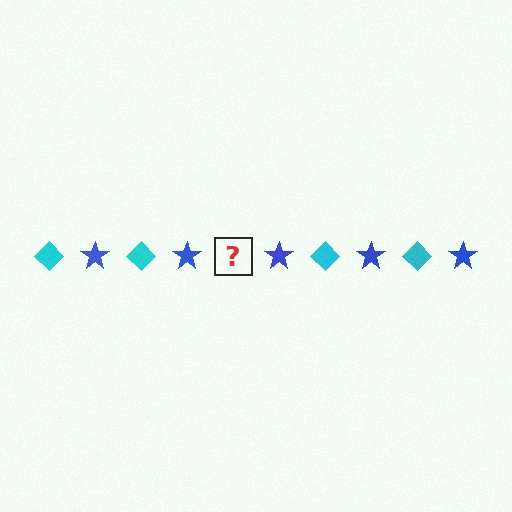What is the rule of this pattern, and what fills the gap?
The rule is that the pattern alternates between cyan diamond and blue star. The gap should be filled with a cyan diamond.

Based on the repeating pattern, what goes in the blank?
The blank should be a cyan diamond.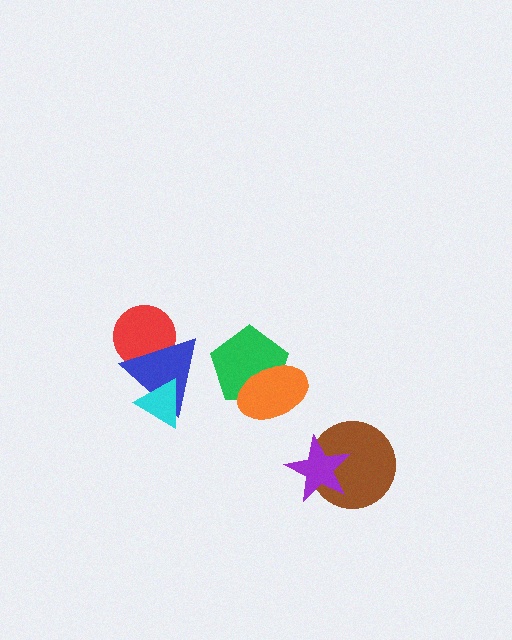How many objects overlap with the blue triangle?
2 objects overlap with the blue triangle.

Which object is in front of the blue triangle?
The cyan triangle is in front of the blue triangle.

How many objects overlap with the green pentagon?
1 object overlaps with the green pentagon.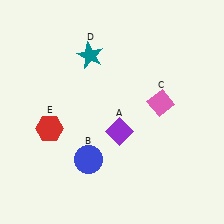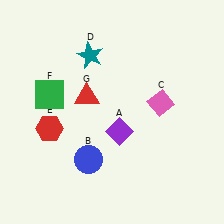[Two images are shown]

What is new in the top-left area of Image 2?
A green square (F) was added in the top-left area of Image 2.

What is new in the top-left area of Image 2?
A red triangle (G) was added in the top-left area of Image 2.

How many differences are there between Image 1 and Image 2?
There are 2 differences between the two images.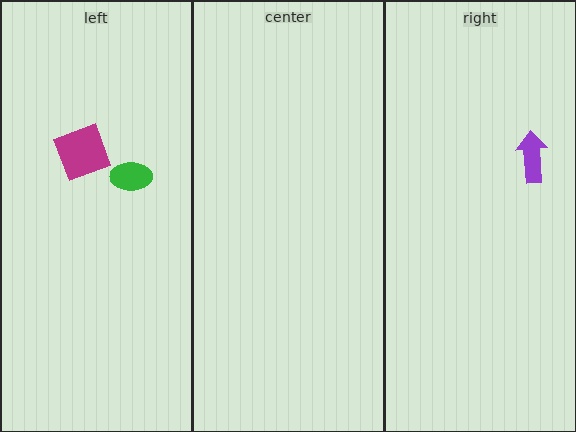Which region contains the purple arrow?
The right region.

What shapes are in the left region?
The magenta diamond, the green ellipse.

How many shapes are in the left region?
2.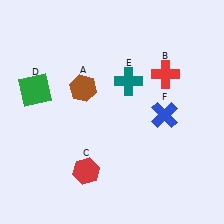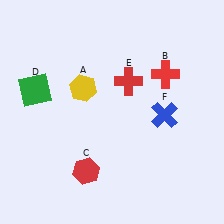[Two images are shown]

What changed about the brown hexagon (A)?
In Image 1, A is brown. In Image 2, it changed to yellow.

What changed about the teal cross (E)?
In Image 1, E is teal. In Image 2, it changed to red.